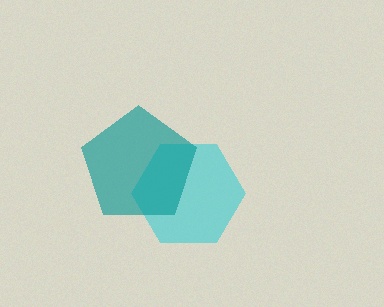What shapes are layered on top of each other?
The layered shapes are: a cyan hexagon, a teal pentagon.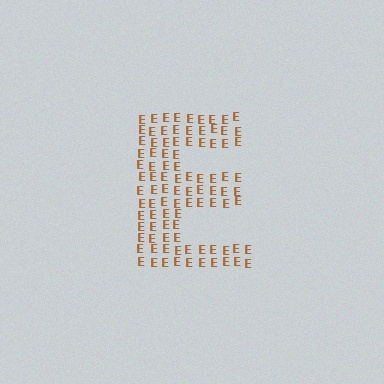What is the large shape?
The large shape is the letter E.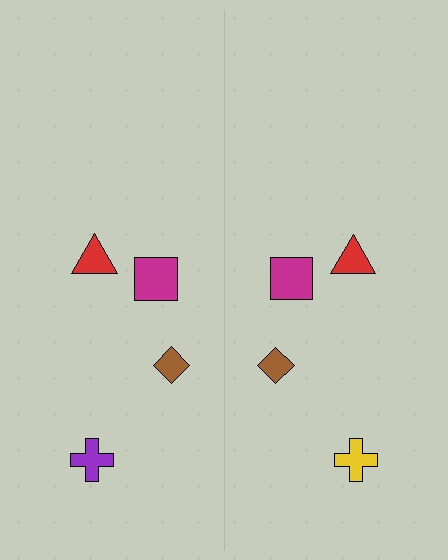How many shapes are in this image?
There are 8 shapes in this image.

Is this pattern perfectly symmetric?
No, the pattern is not perfectly symmetric. The yellow cross on the right side breaks the symmetry — its mirror counterpart is purple.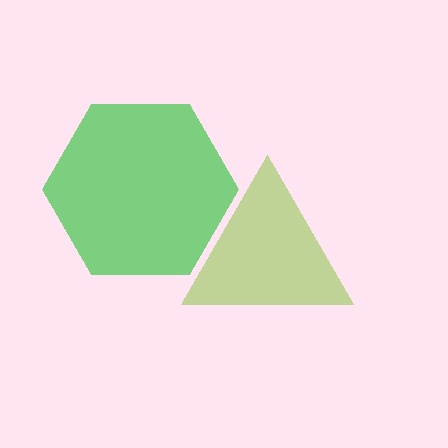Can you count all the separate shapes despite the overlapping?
Yes, there are 2 separate shapes.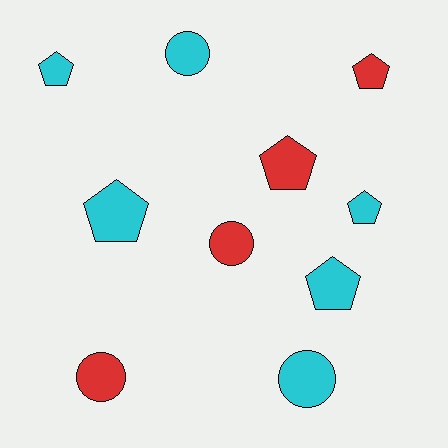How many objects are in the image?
There are 10 objects.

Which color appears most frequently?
Cyan, with 6 objects.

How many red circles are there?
There are 2 red circles.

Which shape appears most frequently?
Pentagon, with 6 objects.